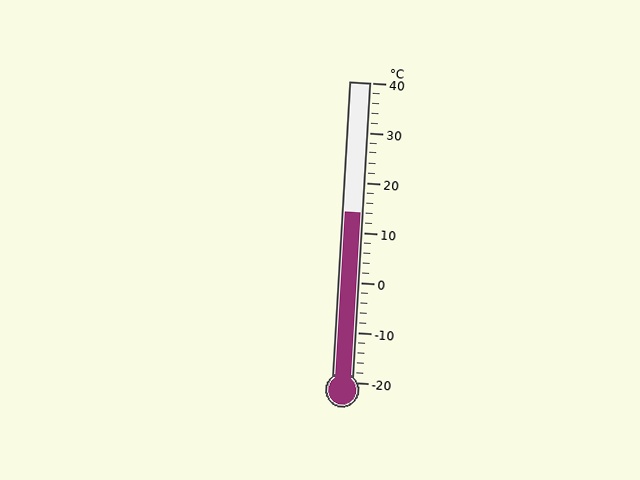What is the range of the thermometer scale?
The thermometer scale ranges from -20°C to 40°C.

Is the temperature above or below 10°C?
The temperature is above 10°C.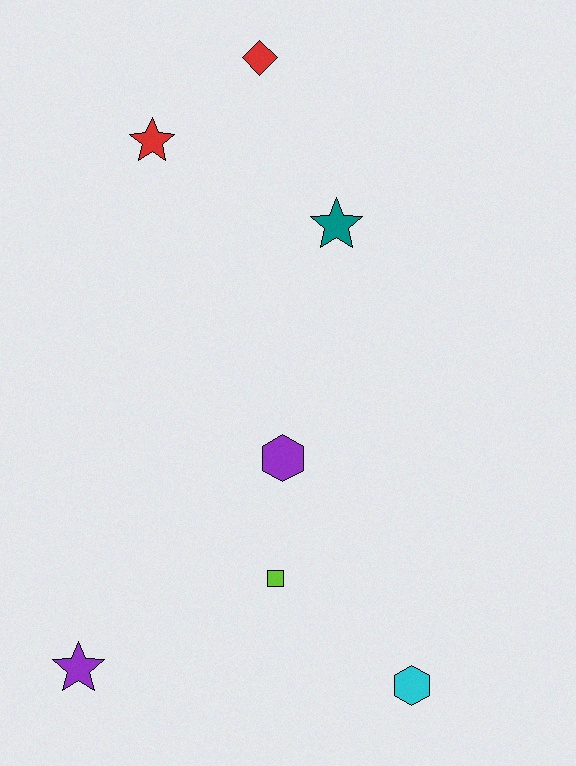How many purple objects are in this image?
There are 2 purple objects.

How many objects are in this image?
There are 7 objects.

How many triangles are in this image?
There are no triangles.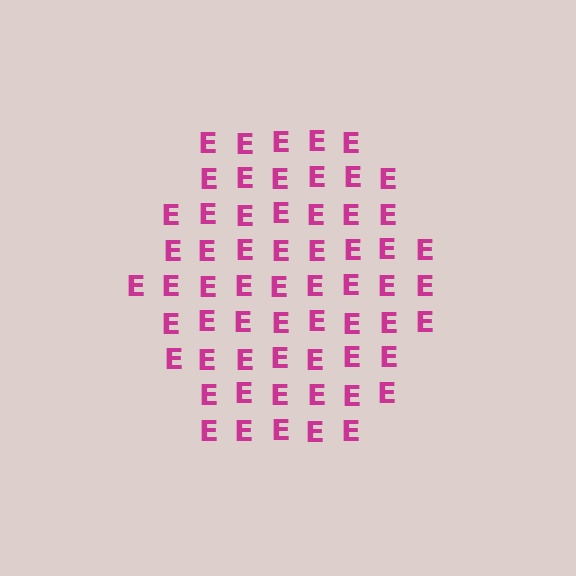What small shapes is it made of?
It is made of small letter E's.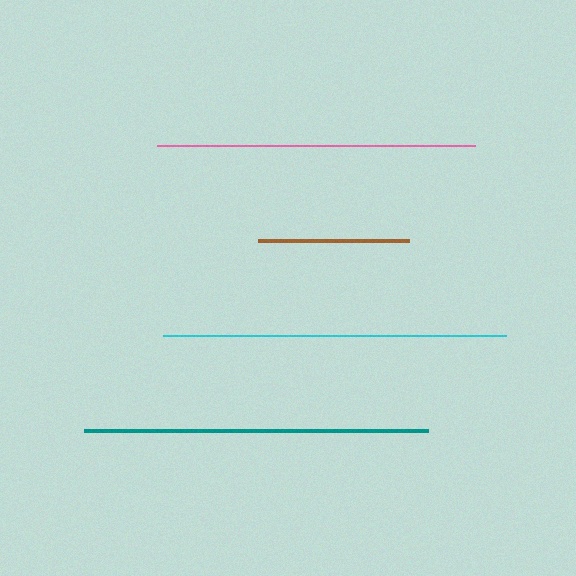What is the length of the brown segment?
The brown segment is approximately 151 pixels long.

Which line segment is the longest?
The teal line is the longest at approximately 345 pixels.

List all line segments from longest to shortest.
From longest to shortest: teal, cyan, pink, brown.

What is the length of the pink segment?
The pink segment is approximately 317 pixels long.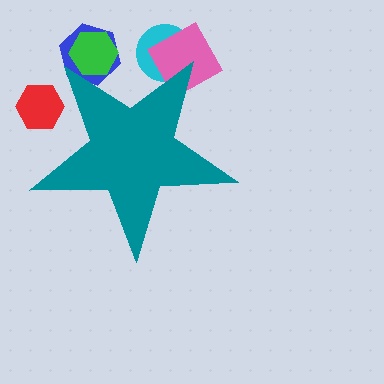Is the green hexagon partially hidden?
Yes, the green hexagon is partially hidden behind the teal star.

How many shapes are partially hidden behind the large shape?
5 shapes are partially hidden.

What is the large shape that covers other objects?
A teal star.